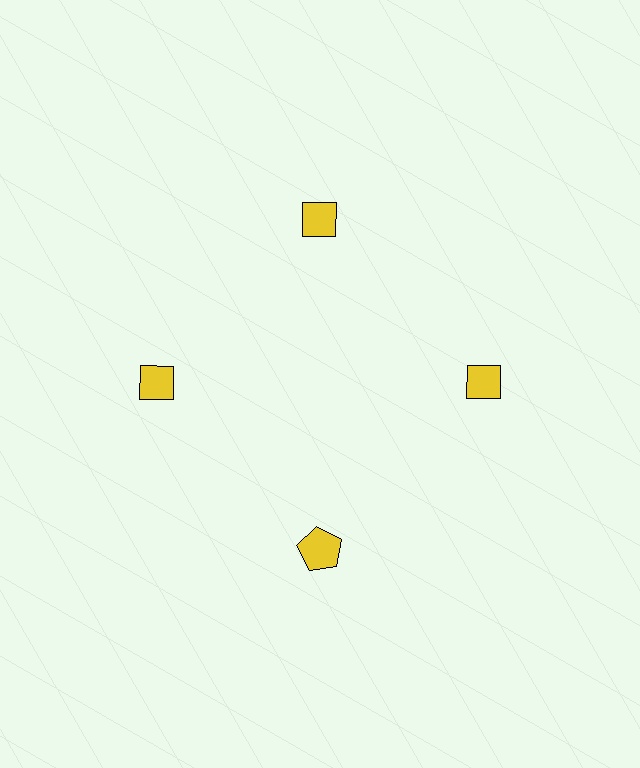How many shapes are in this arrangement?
There are 4 shapes arranged in a ring pattern.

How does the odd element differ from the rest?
It has a different shape: pentagon instead of diamond.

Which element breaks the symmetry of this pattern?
The yellow pentagon at roughly the 6 o'clock position breaks the symmetry. All other shapes are yellow diamonds.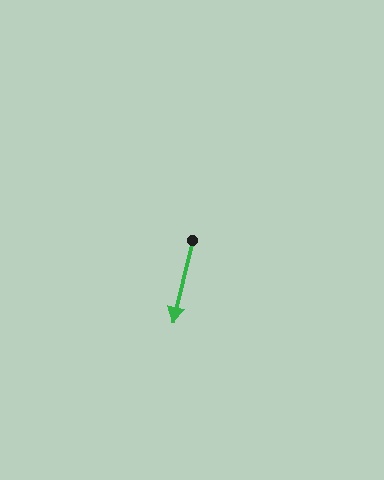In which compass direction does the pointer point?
South.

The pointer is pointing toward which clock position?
Roughly 6 o'clock.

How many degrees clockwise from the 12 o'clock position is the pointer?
Approximately 193 degrees.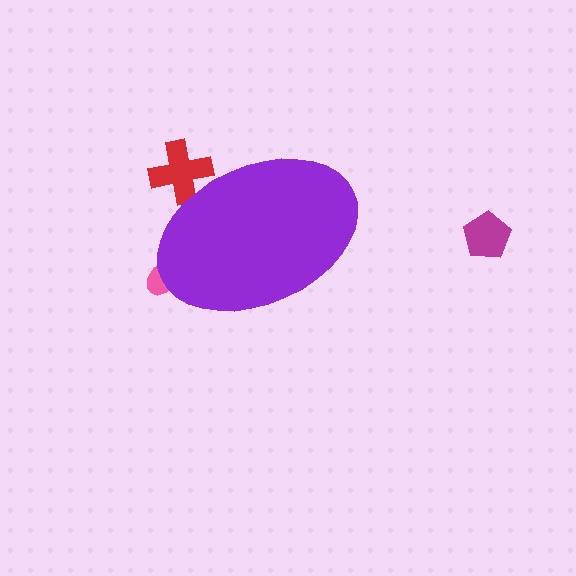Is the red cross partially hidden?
Yes, the red cross is partially hidden behind the purple ellipse.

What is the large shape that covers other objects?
A purple ellipse.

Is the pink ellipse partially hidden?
Yes, the pink ellipse is partially hidden behind the purple ellipse.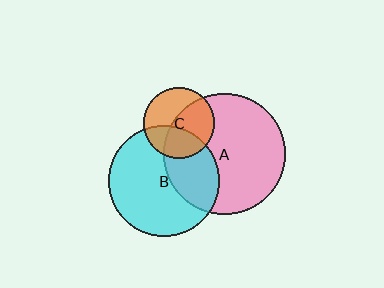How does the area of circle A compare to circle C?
Approximately 2.9 times.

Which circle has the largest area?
Circle A (pink).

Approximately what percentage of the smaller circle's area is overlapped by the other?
Approximately 35%.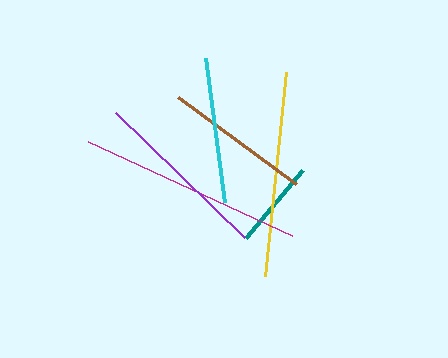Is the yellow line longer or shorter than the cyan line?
The yellow line is longer than the cyan line.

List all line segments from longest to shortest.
From longest to shortest: magenta, yellow, purple, brown, cyan, teal.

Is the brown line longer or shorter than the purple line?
The purple line is longer than the brown line.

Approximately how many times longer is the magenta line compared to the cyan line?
The magenta line is approximately 1.5 times the length of the cyan line.